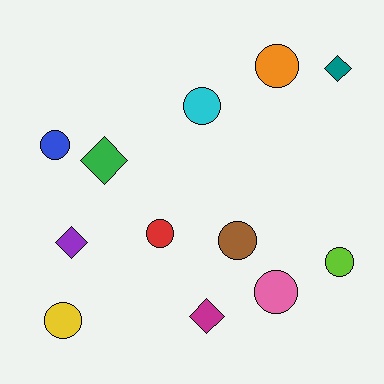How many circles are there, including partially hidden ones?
There are 8 circles.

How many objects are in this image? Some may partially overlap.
There are 12 objects.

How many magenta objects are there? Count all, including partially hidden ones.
There is 1 magenta object.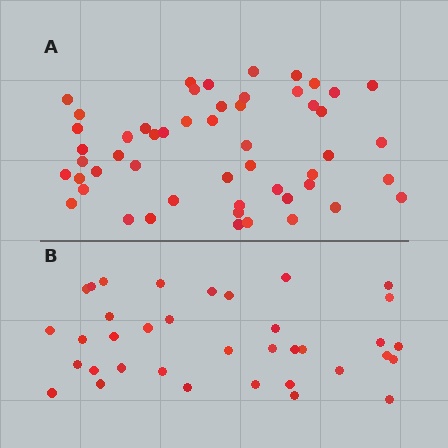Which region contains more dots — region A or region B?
Region A (the top region) has more dots.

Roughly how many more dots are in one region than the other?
Region A has approximately 15 more dots than region B.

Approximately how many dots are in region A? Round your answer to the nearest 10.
About 50 dots. (The exact count is 52, which rounds to 50.)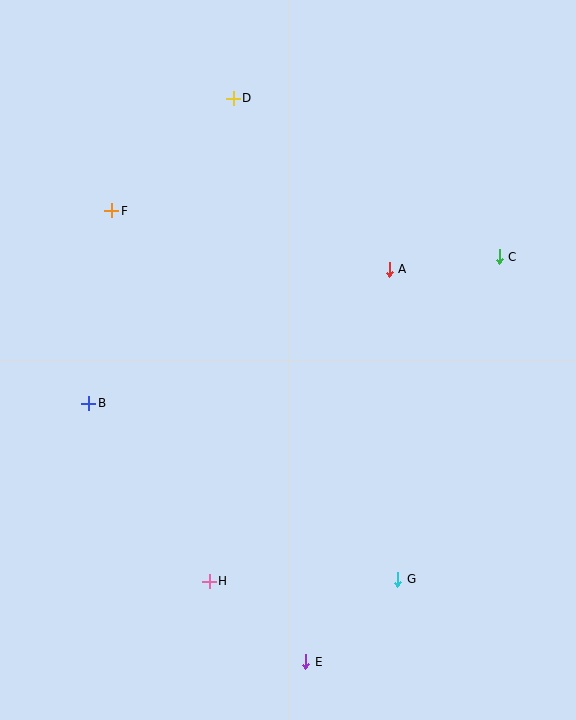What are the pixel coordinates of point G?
Point G is at (398, 579).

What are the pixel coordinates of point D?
Point D is at (233, 98).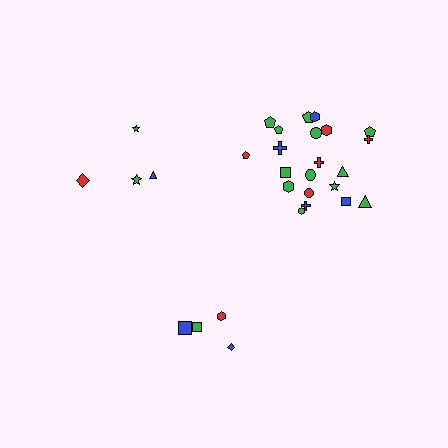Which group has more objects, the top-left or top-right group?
The top-right group.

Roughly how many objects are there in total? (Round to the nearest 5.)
Roughly 30 objects in total.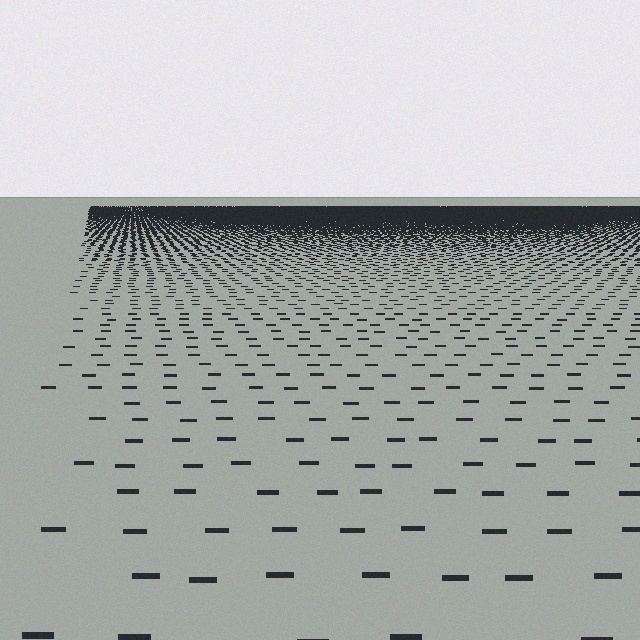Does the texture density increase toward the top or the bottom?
Density increases toward the top.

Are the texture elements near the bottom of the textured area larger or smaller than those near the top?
Larger. Near the bottom, elements are closer to the viewer and appear at a bigger on-screen size.